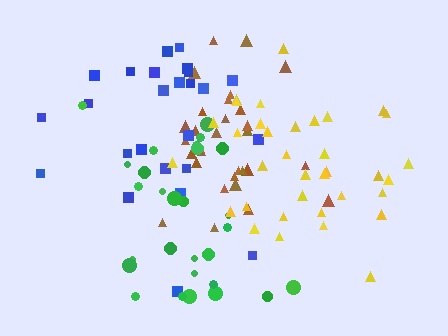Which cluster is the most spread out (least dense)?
Blue.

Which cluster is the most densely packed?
Brown.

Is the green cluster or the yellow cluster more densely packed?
Yellow.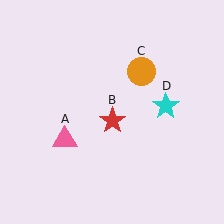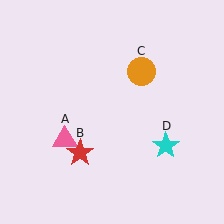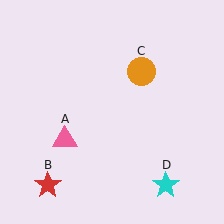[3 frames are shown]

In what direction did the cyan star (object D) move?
The cyan star (object D) moved down.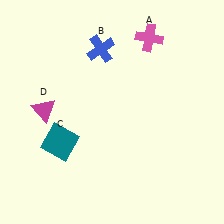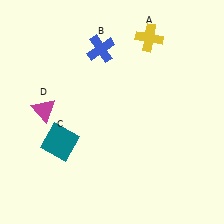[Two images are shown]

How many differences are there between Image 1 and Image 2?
There is 1 difference between the two images.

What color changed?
The cross (A) changed from pink in Image 1 to yellow in Image 2.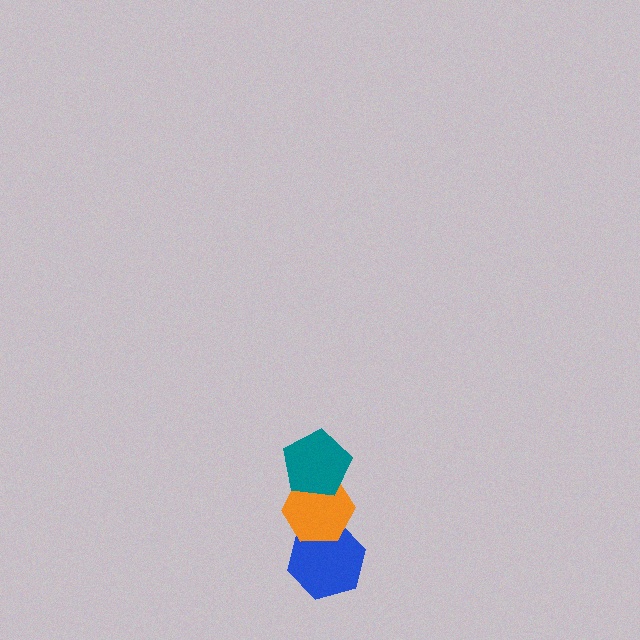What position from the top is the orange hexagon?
The orange hexagon is 2nd from the top.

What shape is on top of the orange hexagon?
The teal pentagon is on top of the orange hexagon.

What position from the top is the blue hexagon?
The blue hexagon is 3rd from the top.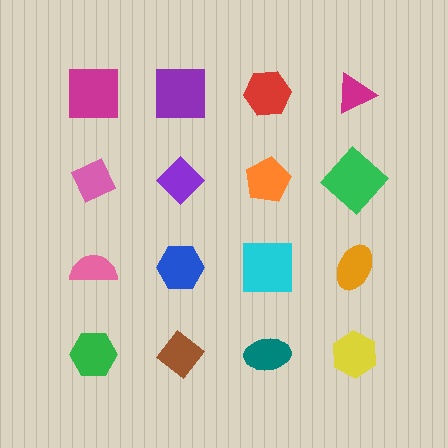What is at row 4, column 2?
A brown diamond.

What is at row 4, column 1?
A green hexagon.